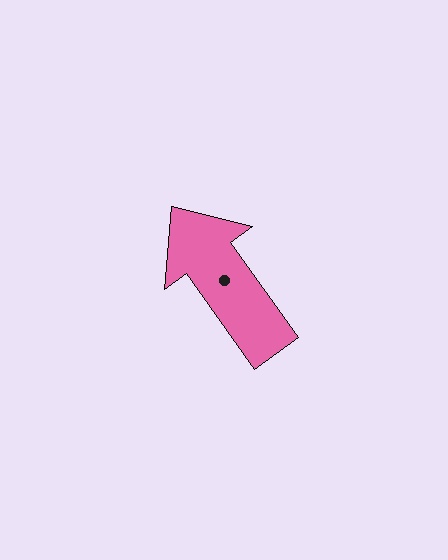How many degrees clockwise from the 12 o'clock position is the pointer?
Approximately 324 degrees.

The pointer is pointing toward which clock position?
Roughly 11 o'clock.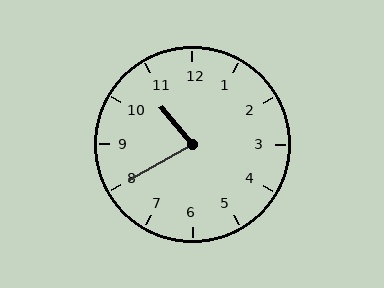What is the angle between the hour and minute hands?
Approximately 80 degrees.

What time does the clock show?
10:40.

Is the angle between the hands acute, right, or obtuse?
It is acute.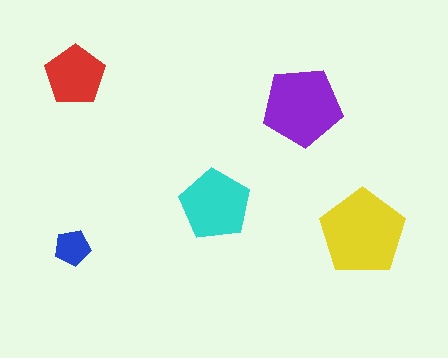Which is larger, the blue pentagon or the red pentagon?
The red one.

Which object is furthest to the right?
The yellow pentagon is rightmost.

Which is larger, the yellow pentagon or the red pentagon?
The yellow one.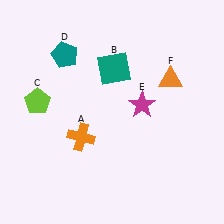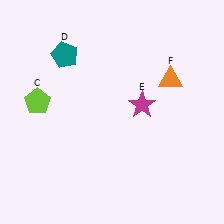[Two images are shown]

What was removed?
The orange cross (A), the teal square (B) were removed in Image 2.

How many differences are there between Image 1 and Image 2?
There are 2 differences between the two images.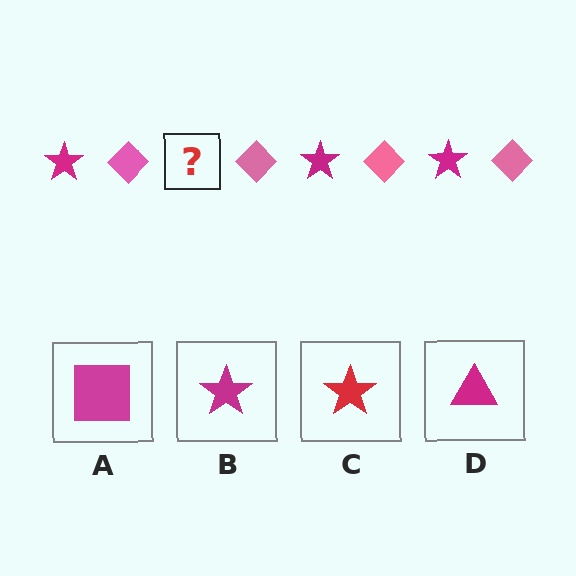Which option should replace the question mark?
Option B.